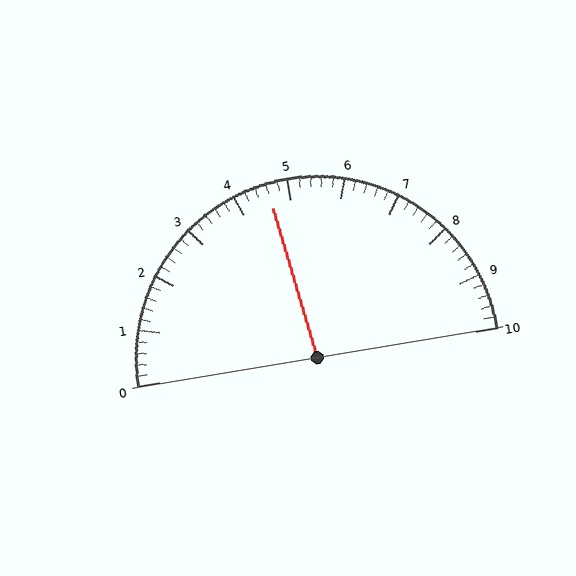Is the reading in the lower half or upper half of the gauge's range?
The reading is in the lower half of the range (0 to 10).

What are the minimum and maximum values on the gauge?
The gauge ranges from 0 to 10.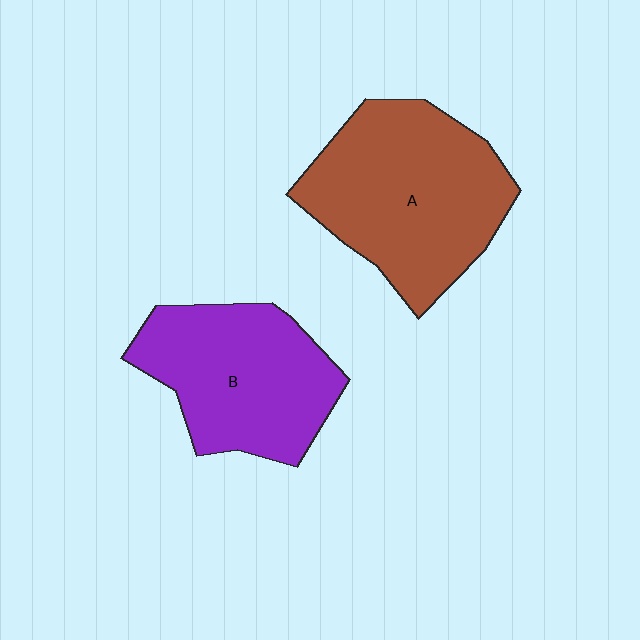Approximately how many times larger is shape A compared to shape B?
Approximately 1.2 times.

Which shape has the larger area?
Shape A (brown).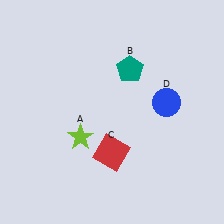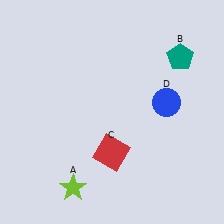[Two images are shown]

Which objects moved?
The objects that moved are: the lime star (A), the teal pentagon (B).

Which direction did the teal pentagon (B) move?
The teal pentagon (B) moved right.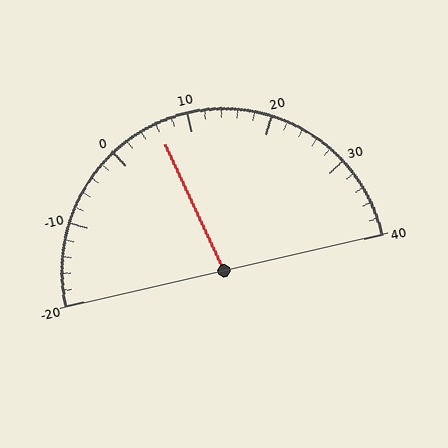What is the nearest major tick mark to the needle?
The nearest major tick mark is 10.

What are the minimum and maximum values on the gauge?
The gauge ranges from -20 to 40.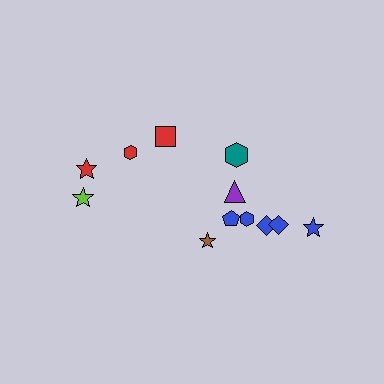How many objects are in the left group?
There are 4 objects.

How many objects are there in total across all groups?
There are 12 objects.